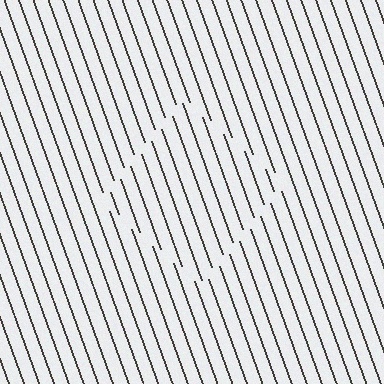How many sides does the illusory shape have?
4 sides — the line-ends trace a square.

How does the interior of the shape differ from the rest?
The interior of the shape contains the same grating, shifted by half a period — the contour is defined by the phase discontinuity where line-ends from the inner and outer gratings abut.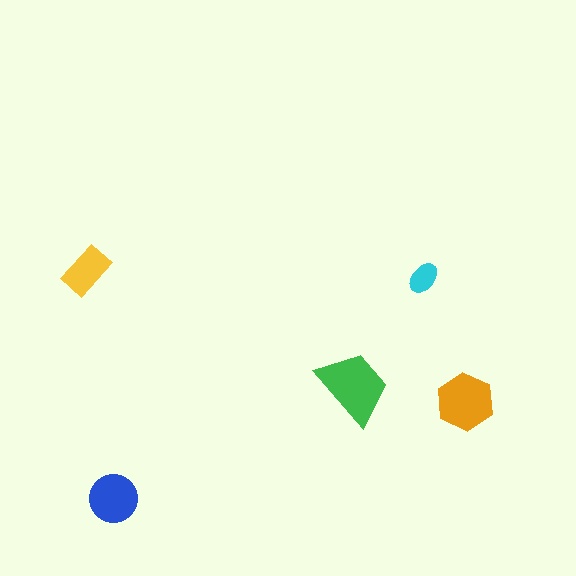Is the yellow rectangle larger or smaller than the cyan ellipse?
Larger.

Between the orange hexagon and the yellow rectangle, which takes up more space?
The orange hexagon.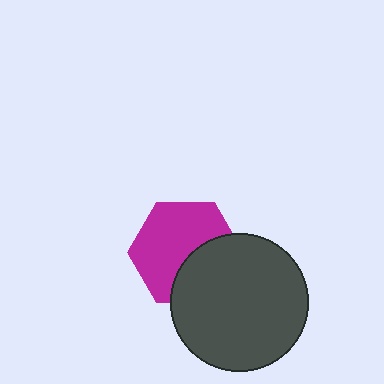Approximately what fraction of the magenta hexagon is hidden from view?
Roughly 37% of the magenta hexagon is hidden behind the dark gray circle.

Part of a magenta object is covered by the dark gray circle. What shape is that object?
It is a hexagon.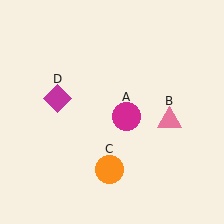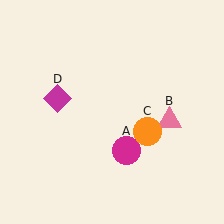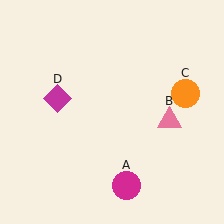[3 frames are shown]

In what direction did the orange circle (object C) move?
The orange circle (object C) moved up and to the right.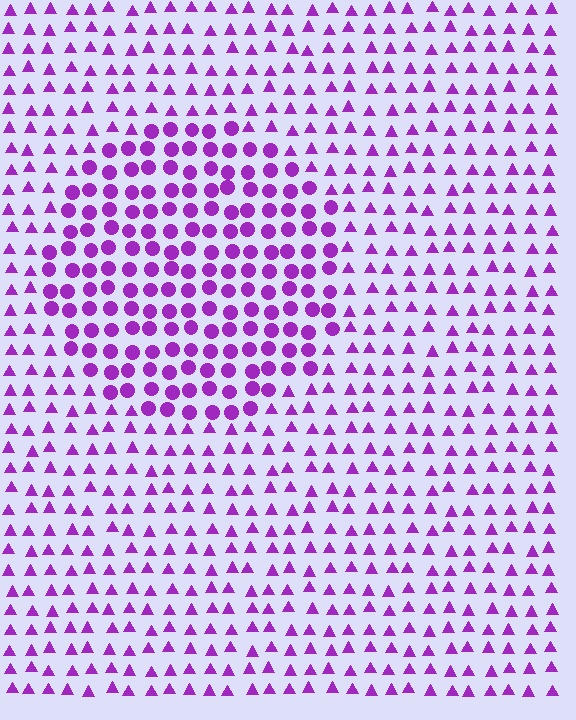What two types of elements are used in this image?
The image uses circles inside the circle region and triangles outside it.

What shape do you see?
I see a circle.